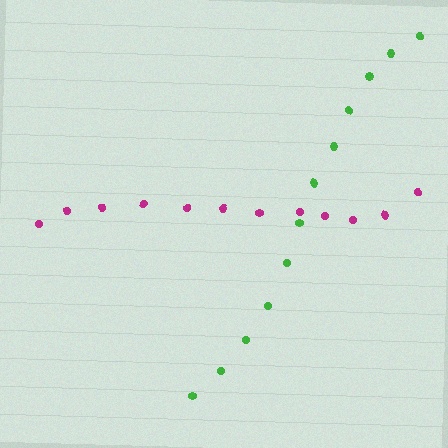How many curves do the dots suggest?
There are 2 distinct paths.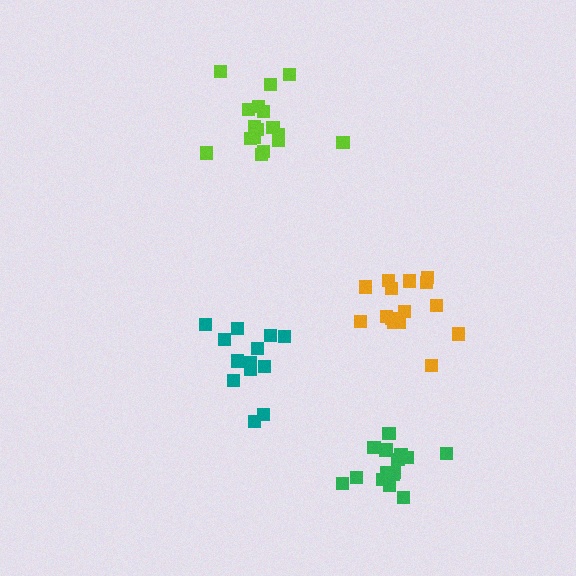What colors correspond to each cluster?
The clusters are colored: green, orange, lime, teal.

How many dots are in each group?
Group 1: 15 dots, Group 2: 15 dots, Group 3: 17 dots, Group 4: 13 dots (60 total).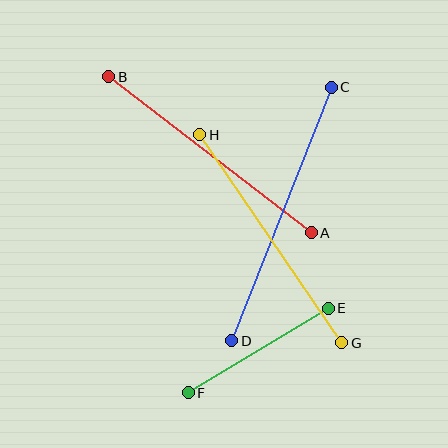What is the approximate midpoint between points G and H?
The midpoint is at approximately (271, 239) pixels.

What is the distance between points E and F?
The distance is approximately 164 pixels.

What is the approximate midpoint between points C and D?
The midpoint is at approximately (281, 214) pixels.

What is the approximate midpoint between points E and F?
The midpoint is at approximately (258, 351) pixels.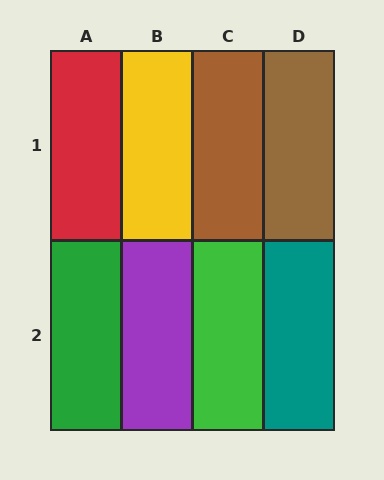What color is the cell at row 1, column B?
Yellow.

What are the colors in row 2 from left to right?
Green, purple, green, teal.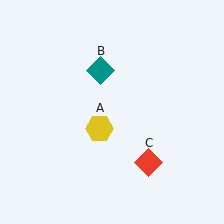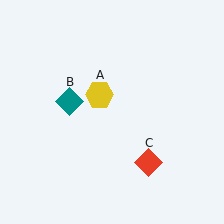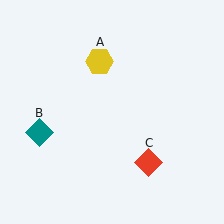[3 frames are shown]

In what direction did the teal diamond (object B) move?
The teal diamond (object B) moved down and to the left.